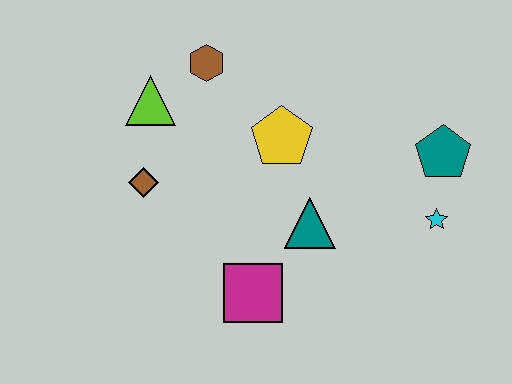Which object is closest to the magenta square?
The teal triangle is closest to the magenta square.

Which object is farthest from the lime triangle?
The cyan star is farthest from the lime triangle.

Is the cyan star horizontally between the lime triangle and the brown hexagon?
No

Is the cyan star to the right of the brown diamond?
Yes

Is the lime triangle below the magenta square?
No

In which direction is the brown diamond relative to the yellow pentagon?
The brown diamond is to the left of the yellow pentagon.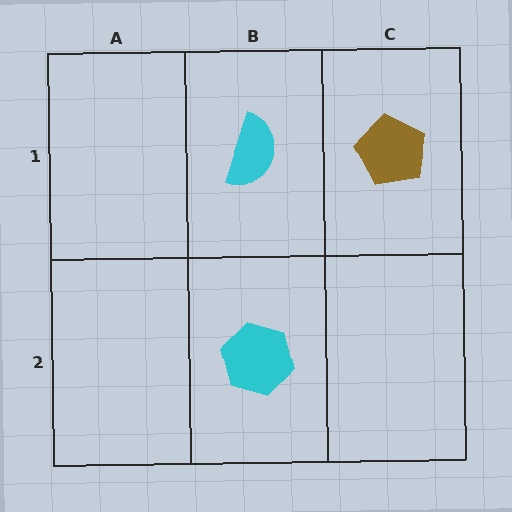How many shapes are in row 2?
1 shape.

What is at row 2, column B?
A cyan hexagon.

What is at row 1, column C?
A brown pentagon.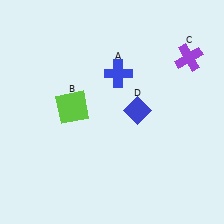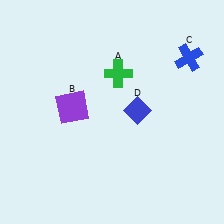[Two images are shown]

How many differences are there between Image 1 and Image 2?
There are 3 differences between the two images.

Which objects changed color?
A changed from blue to green. B changed from lime to purple. C changed from purple to blue.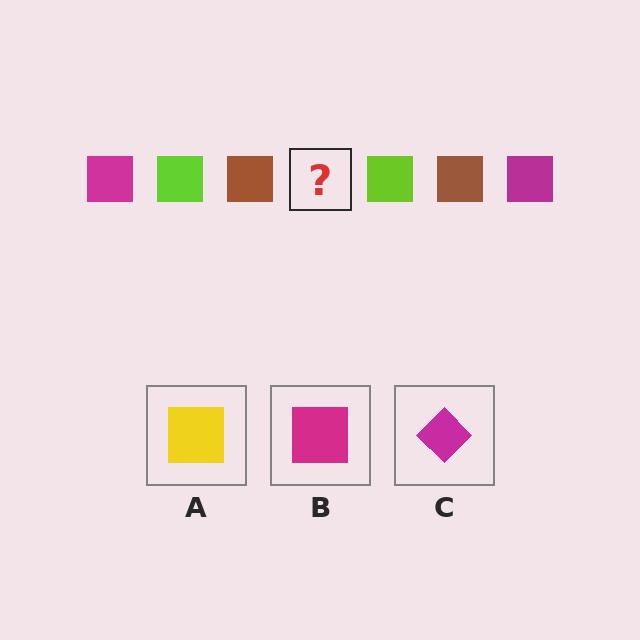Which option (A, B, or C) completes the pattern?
B.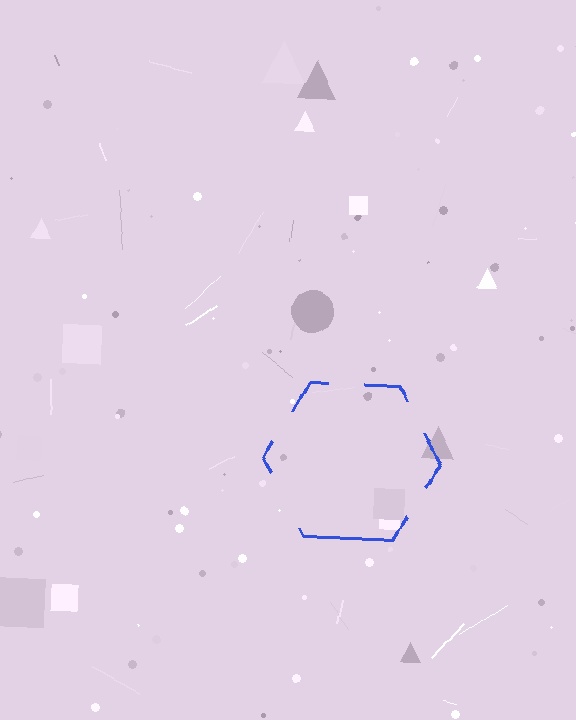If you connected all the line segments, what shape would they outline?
They would outline a hexagon.